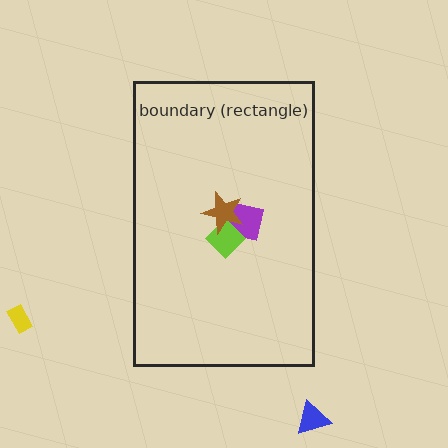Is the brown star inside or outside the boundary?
Inside.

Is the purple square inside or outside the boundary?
Inside.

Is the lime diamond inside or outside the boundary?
Inside.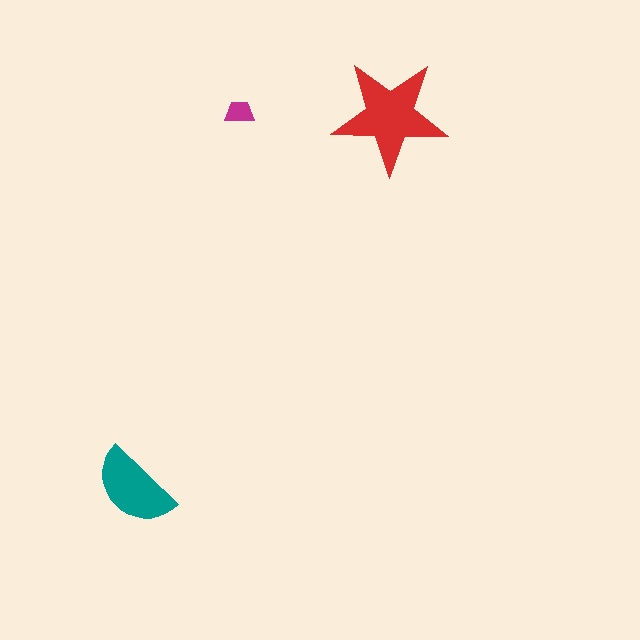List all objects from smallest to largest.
The magenta trapezoid, the teal semicircle, the red star.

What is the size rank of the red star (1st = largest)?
1st.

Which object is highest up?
The magenta trapezoid is topmost.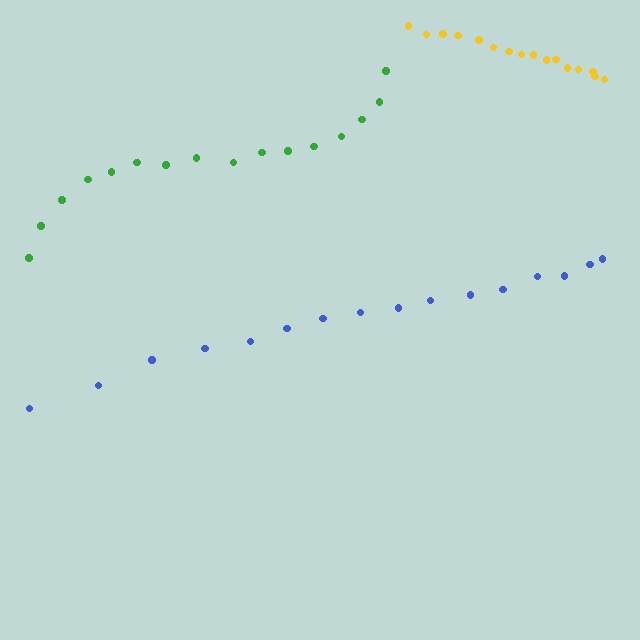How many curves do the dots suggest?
There are 3 distinct paths.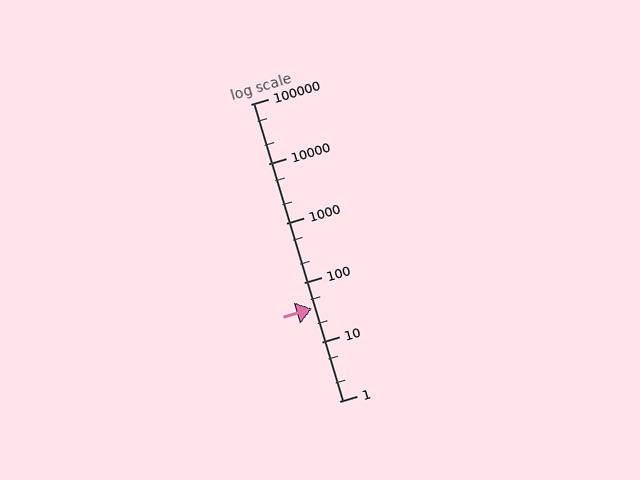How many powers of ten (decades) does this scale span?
The scale spans 5 decades, from 1 to 100000.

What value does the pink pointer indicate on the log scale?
The pointer indicates approximately 36.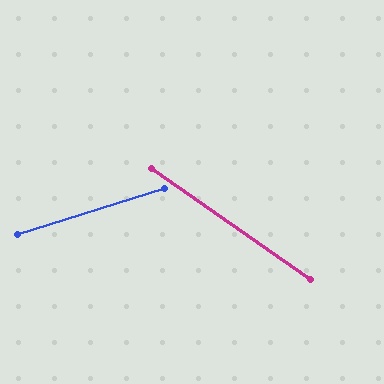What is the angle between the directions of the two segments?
Approximately 52 degrees.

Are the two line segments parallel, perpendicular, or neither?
Neither parallel nor perpendicular — they differ by about 52°.